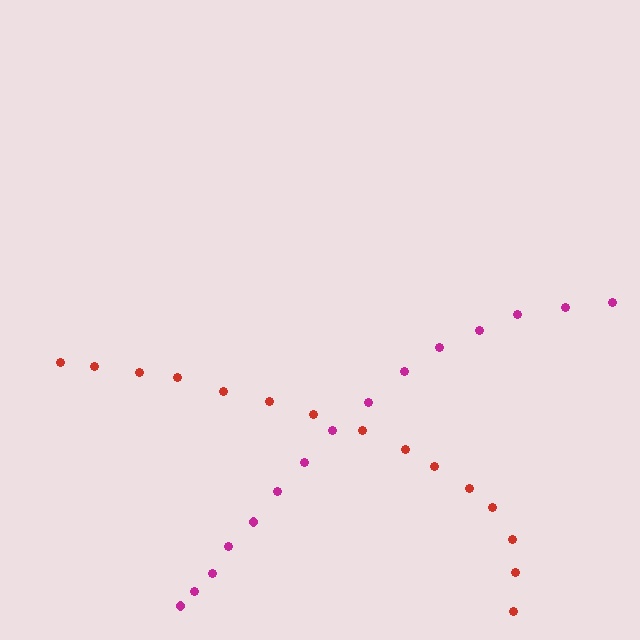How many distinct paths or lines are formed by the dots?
There are 2 distinct paths.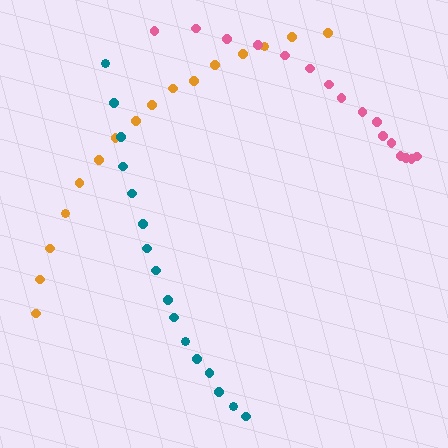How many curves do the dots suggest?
There are 3 distinct paths.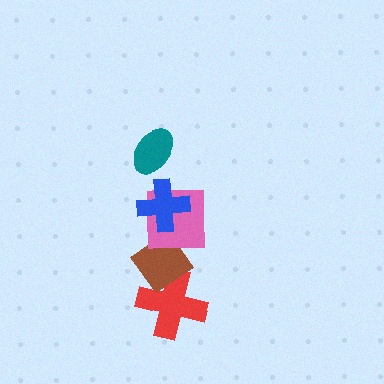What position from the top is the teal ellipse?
The teal ellipse is 1st from the top.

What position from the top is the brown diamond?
The brown diamond is 4th from the top.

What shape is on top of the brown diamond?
The pink square is on top of the brown diamond.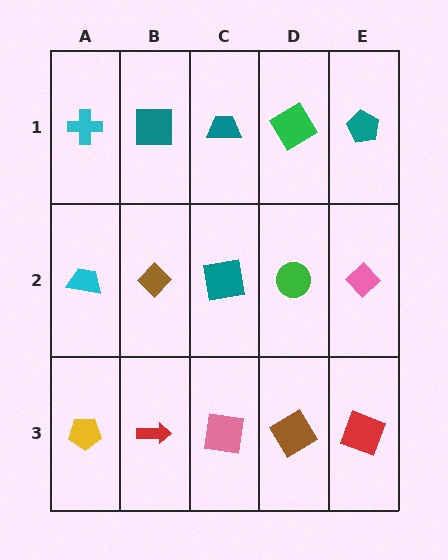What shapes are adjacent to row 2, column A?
A cyan cross (row 1, column A), a yellow pentagon (row 3, column A), a brown diamond (row 2, column B).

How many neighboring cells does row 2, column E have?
3.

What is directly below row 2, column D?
A brown diamond.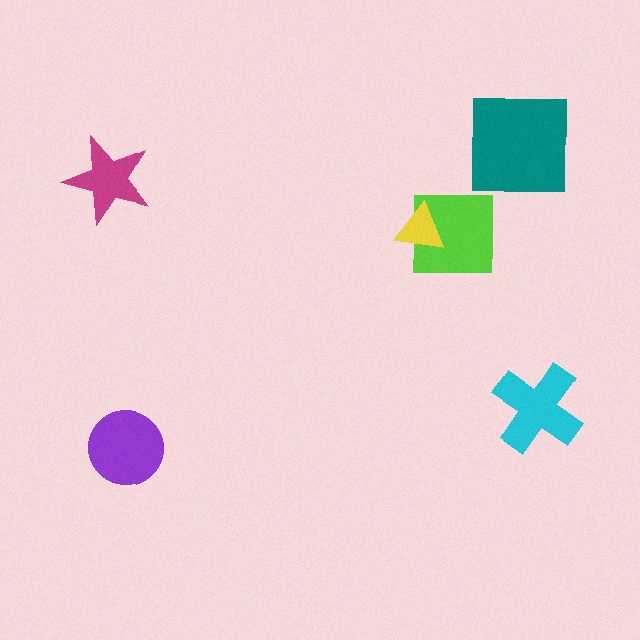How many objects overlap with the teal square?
0 objects overlap with the teal square.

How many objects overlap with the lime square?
1 object overlaps with the lime square.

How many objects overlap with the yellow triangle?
1 object overlaps with the yellow triangle.